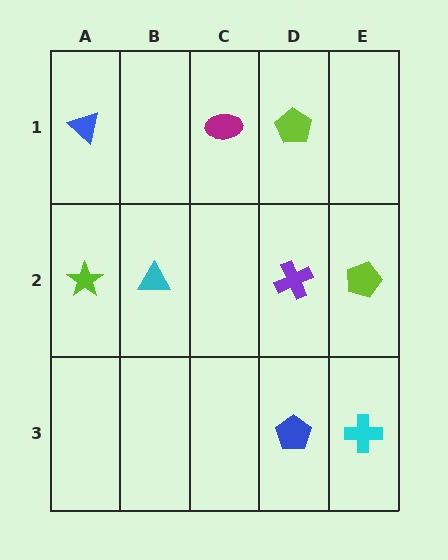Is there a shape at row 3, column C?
No, that cell is empty.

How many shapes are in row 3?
2 shapes.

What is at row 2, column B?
A cyan triangle.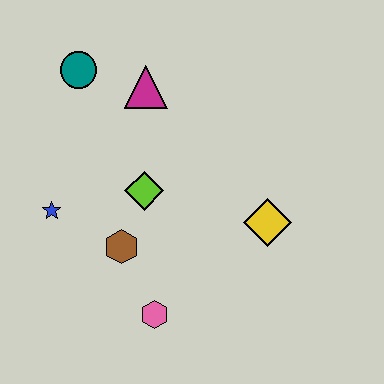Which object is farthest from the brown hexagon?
The teal circle is farthest from the brown hexagon.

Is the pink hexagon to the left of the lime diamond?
No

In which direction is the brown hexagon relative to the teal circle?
The brown hexagon is below the teal circle.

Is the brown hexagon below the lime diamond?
Yes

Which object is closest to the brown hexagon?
The lime diamond is closest to the brown hexagon.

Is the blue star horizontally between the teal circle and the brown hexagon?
No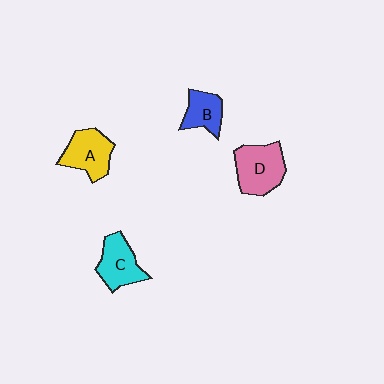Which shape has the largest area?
Shape D (pink).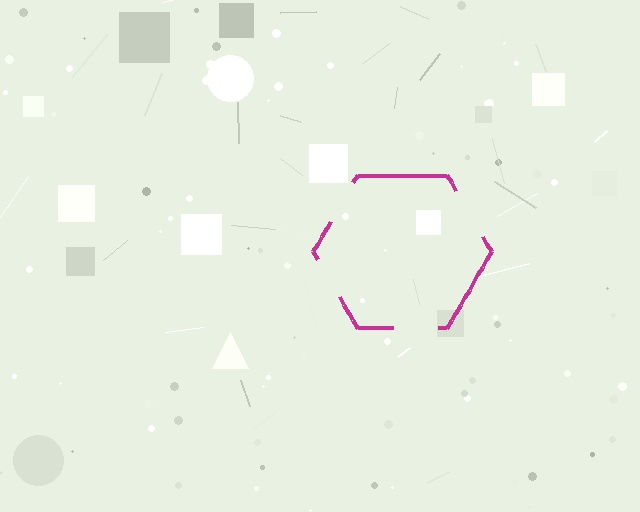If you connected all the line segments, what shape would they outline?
They would outline a hexagon.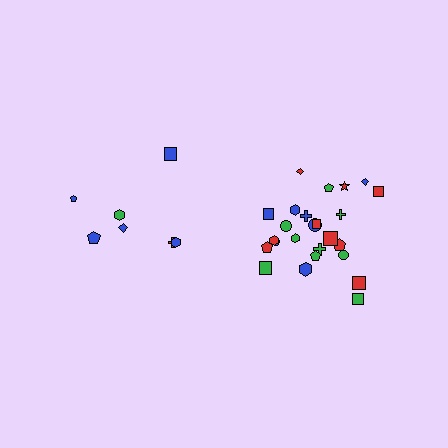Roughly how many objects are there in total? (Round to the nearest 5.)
Roughly 30 objects in total.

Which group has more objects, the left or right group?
The right group.